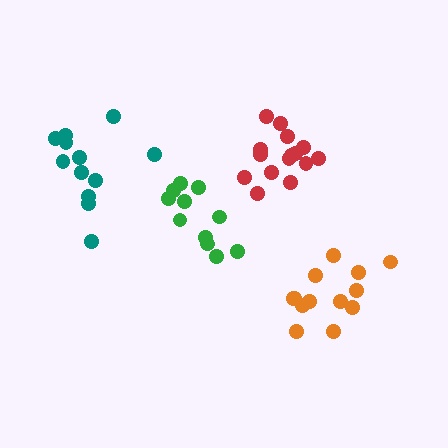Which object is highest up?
The red cluster is topmost.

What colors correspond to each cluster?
The clusters are colored: red, teal, green, orange.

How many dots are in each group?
Group 1: 15 dots, Group 2: 12 dots, Group 3: 11 dots, Group 4: 13 dots (51 total).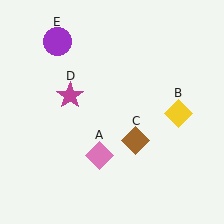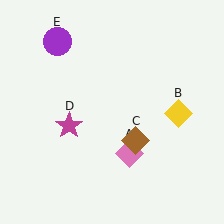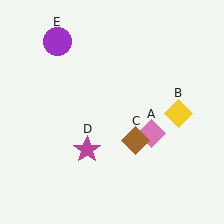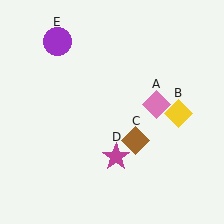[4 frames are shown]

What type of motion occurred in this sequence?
The pink diamond (object A), magenta star (object D) rotated counterclockwise around the center of the scene.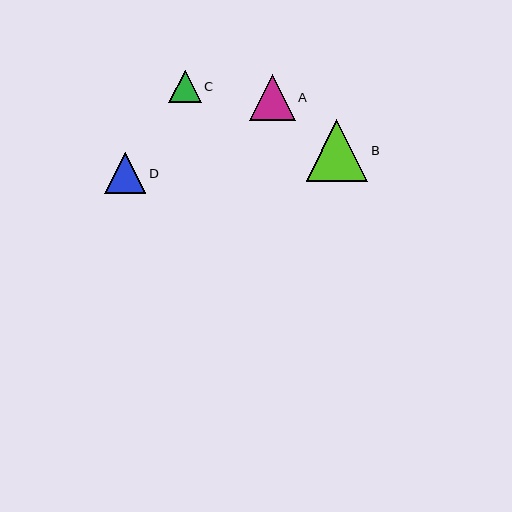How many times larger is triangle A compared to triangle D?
Triangle A is approximately 1.1 times the size of triangle D.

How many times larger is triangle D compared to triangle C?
Triangle D is approximately 1.3 times the size of triangle C.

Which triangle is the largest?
Triangle B is the largest with a size of approximately 61 pixels.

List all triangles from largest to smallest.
From largest to smallest: B, A, D, C.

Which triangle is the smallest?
Triangle C is the smallest with a size of approximately 32 pixels.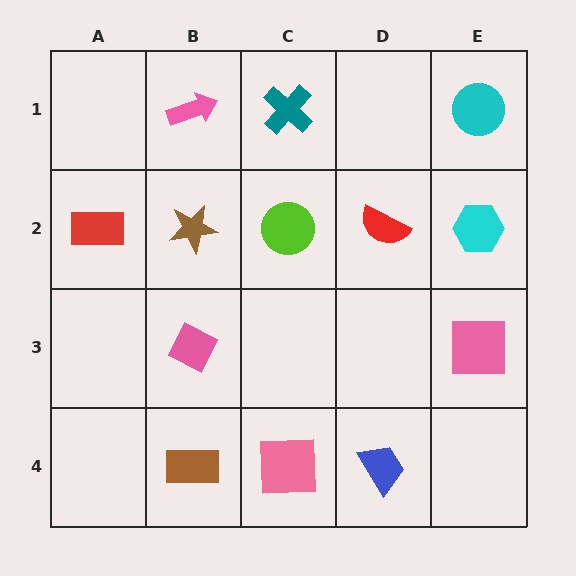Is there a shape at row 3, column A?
No, that cell is empty.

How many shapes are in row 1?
3 shapes.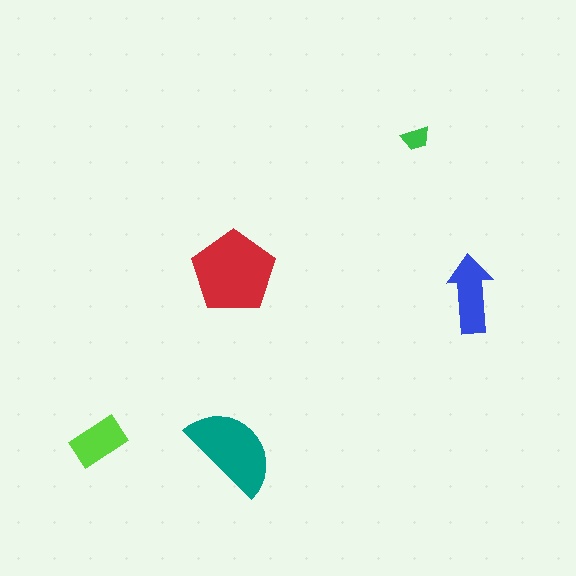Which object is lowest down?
The teal semicircle is bottommost.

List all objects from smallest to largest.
The green trapezoid, the lime rectangle, the blue arrow, the teal semicircle, the red pentagon.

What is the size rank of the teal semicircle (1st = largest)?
2nd.